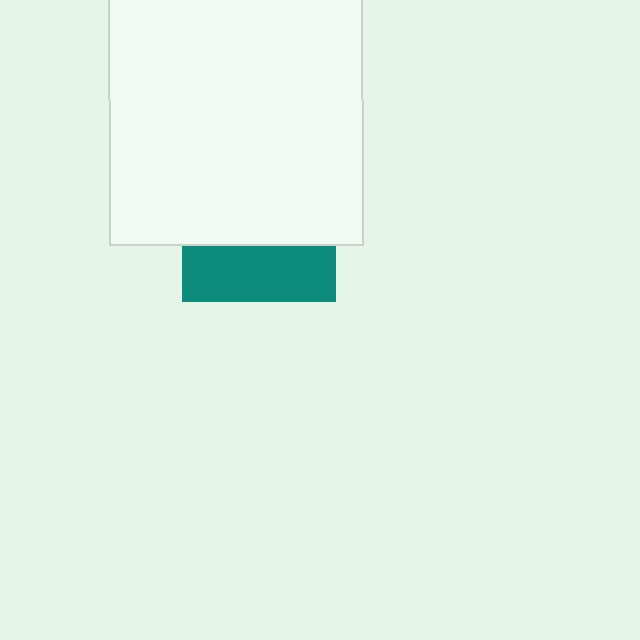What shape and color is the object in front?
The object in front is a white square.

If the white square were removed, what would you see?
You would see the complete teal square.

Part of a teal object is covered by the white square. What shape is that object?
It is a square.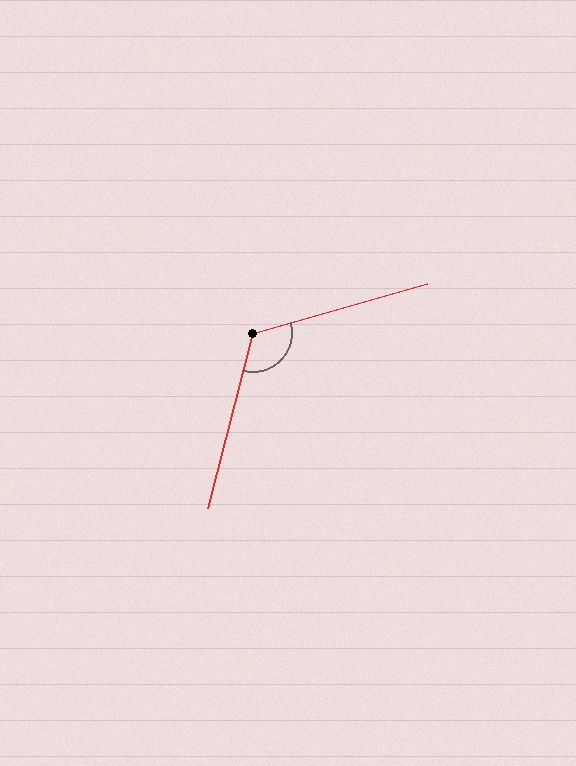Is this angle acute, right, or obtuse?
It is obtuse.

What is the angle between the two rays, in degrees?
Approximately 120 degrees.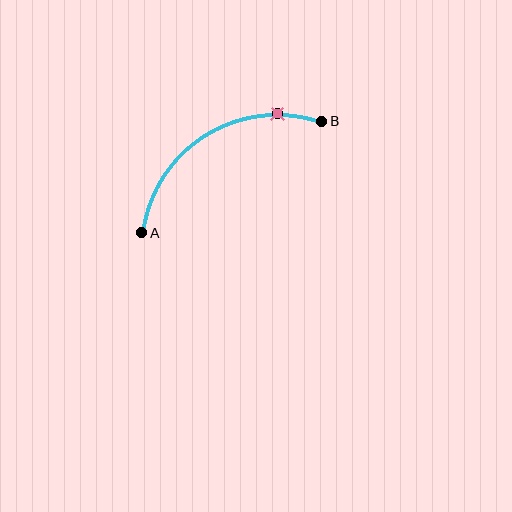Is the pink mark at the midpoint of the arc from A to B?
No. The pink mark lies on the arc but is closer to endpoint B. The arc midpoint would be at the point on the curve equidistant along the arc from both A and B.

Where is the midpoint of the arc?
The arc midpoint is the point on the curve farthest from the straight line joining A and B. It sits above that line.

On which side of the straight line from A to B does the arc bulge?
The arc bulges above the straight line connecting A and B.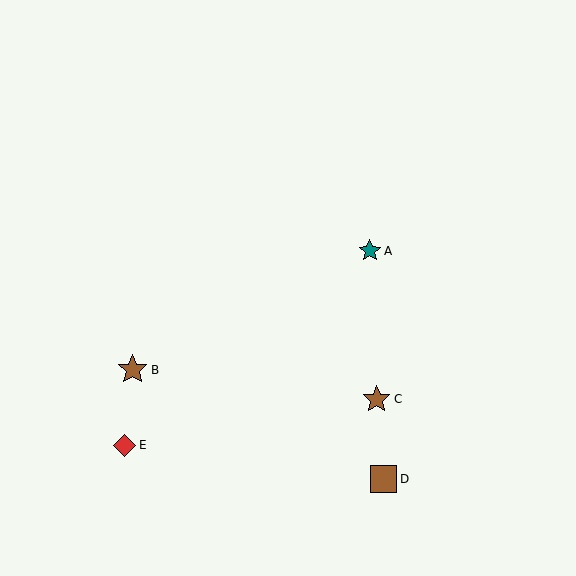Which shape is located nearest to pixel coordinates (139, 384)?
The brown star (labeled B) at (133, 370) is nearest to that location.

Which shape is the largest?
The brown star (labeled B) is the largest.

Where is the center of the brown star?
The center of the brown star is at (133, 370).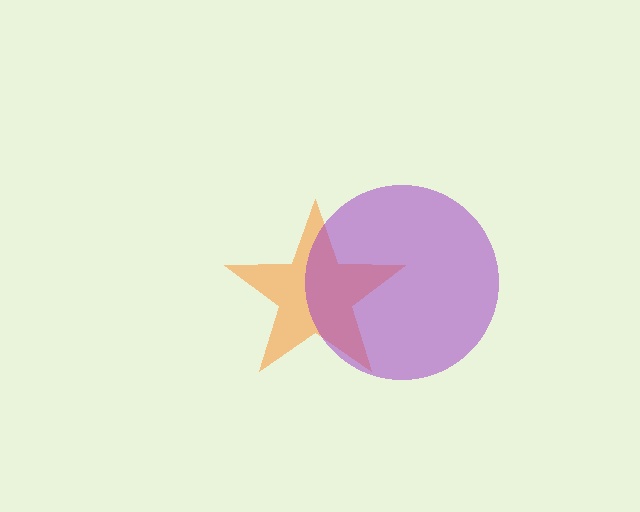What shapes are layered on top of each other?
The layered shapes are: an orange star, a purple circle.